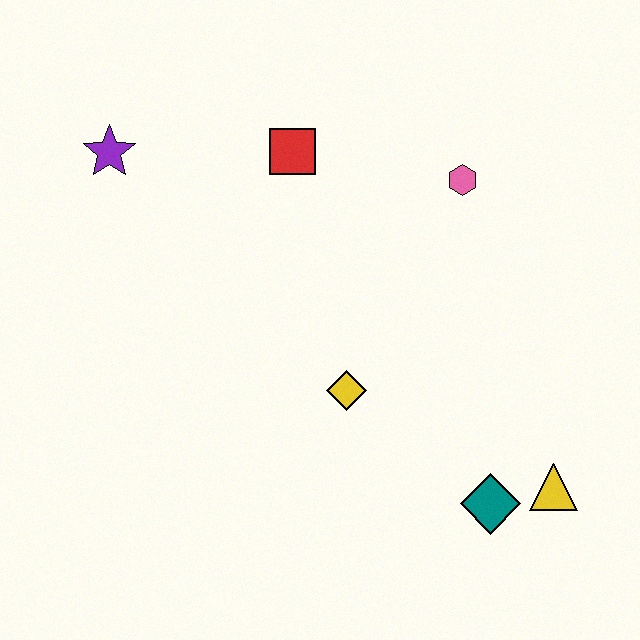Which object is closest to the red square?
The pink hexagon is closest to the red square.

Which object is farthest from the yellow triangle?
The purple star is farthest from the yellow triangle.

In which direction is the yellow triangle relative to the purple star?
The yellow triangle is to the right of the purple star.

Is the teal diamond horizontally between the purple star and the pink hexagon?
No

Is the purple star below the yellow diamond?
No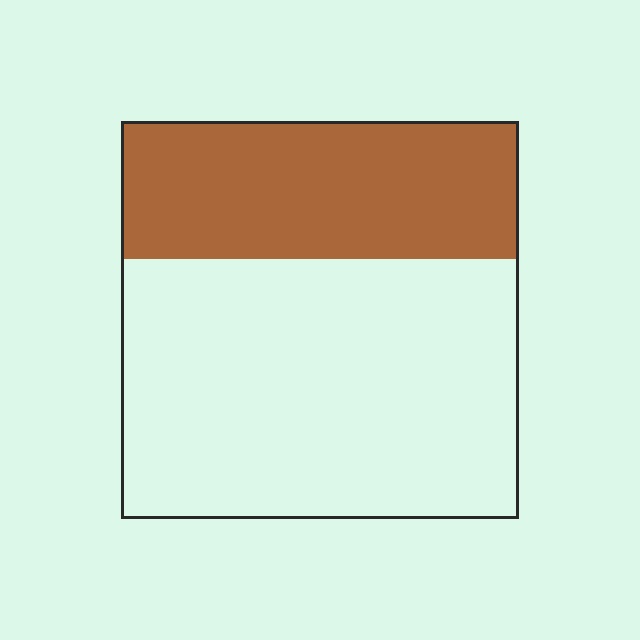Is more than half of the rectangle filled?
No.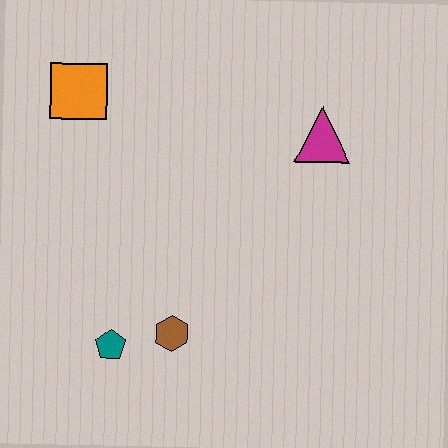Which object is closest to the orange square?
The magenta triangle is closest to the orange square.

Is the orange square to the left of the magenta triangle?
Yes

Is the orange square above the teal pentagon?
Yes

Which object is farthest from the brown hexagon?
The orange square is farthest from the brown hexagon.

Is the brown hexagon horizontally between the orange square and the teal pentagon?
No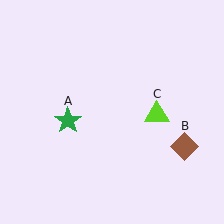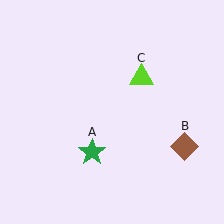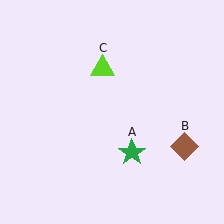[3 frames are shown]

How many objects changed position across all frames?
2 objects changed position: green star (object A), lime triangle (object C).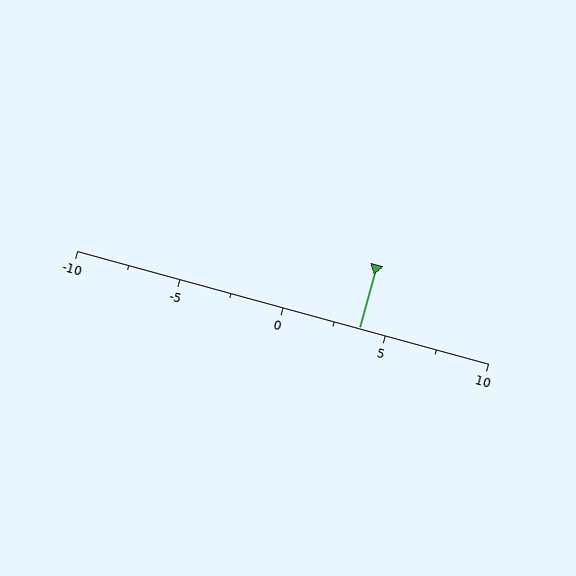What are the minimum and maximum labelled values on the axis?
The axis runs from -10 to 10.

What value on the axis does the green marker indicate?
The marker indicates approximately 3.8.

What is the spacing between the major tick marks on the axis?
The major ticks are spaced 5 apart.